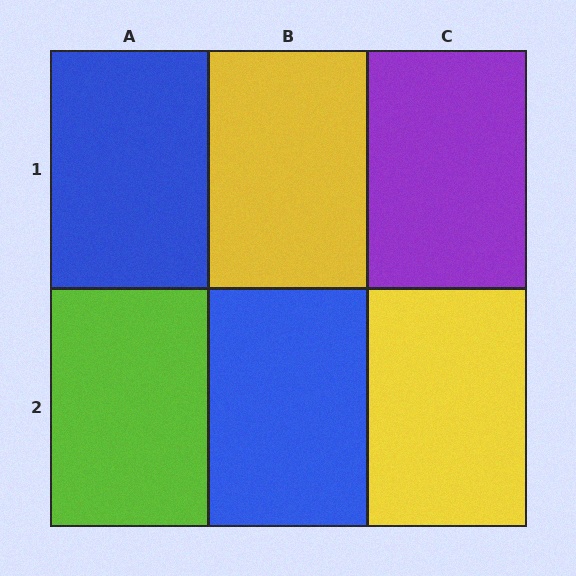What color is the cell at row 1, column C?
Purple.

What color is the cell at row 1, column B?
Yellow.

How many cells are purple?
1 cell is purple.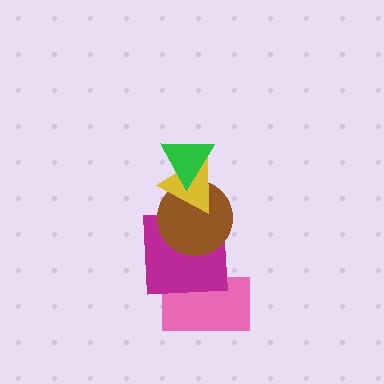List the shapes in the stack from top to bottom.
From top to bottom: the green triangle, the yellow triangle, the brown circle, the magenta square, the pink rectangle.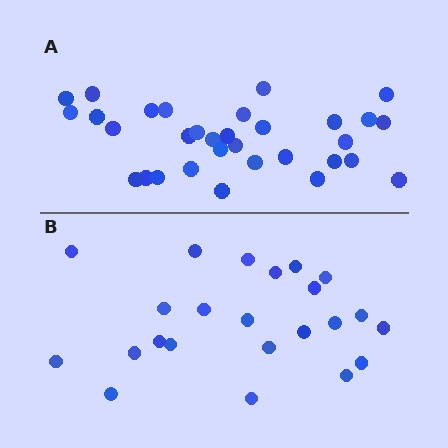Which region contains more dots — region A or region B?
Region A (the top region) has more dots.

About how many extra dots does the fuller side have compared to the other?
Region A has roughly 8 or so more dots than region B.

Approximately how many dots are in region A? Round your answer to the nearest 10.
About 30 dots. (The exact count is 32, which rounds to 30.)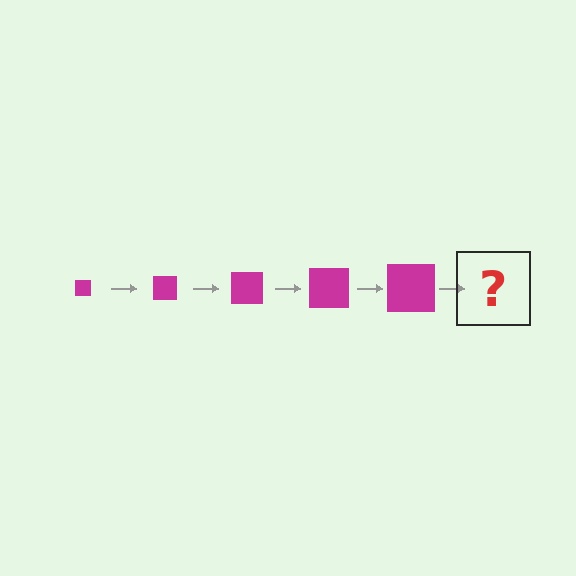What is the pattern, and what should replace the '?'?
The pattern is that the square gets progressively larger each step. The '?' should be a magenta square, larger than the previous one.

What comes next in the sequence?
The next element should be a magenta square, larger than the previous one.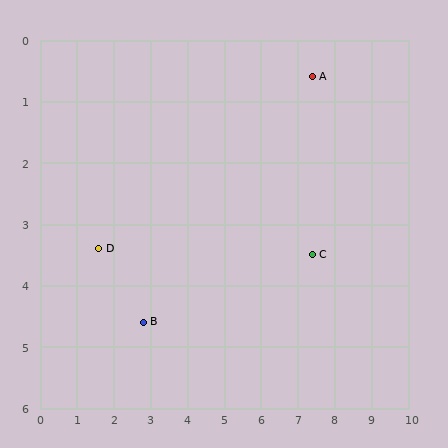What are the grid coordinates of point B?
Point B is at approximately (2.8, 4.6).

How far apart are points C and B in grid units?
Points C and B are about 4.7 grid units apart.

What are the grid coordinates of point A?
Point A is at approximately (7.4, 0.6).